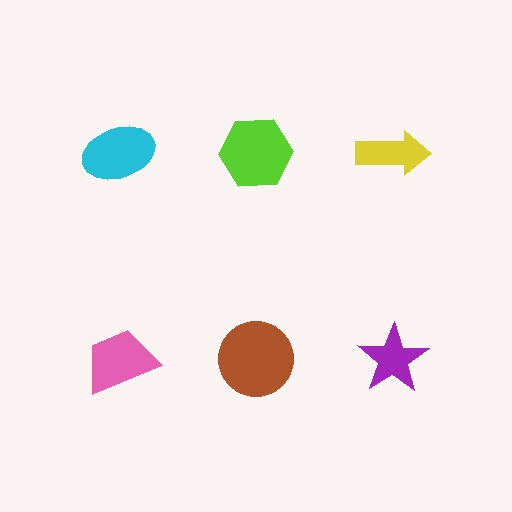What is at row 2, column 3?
A purple star.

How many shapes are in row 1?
3 shapes.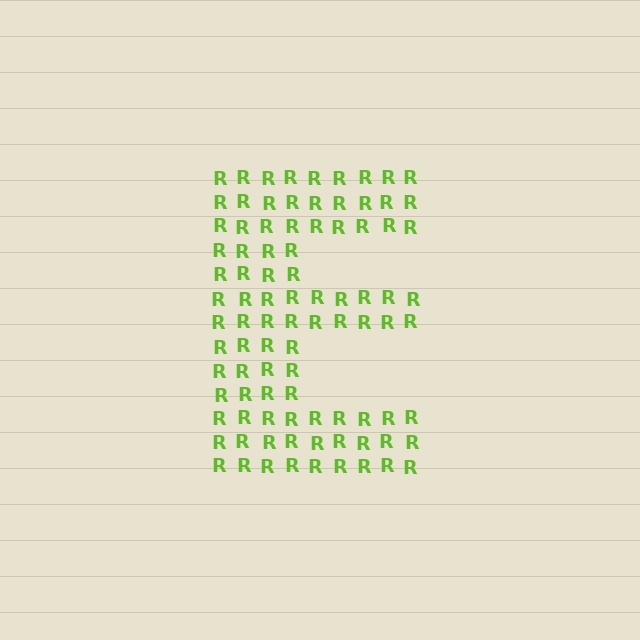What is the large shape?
The large shape is the letter E.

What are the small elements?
The small elements are letter R's.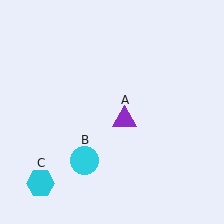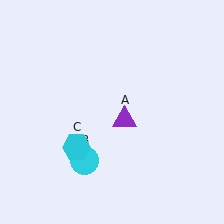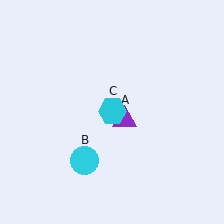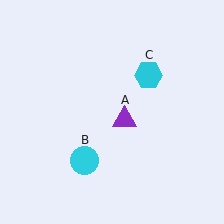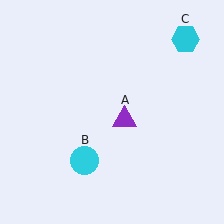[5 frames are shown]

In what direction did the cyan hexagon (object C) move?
The cyan hexagon (object C) moved up and to the right.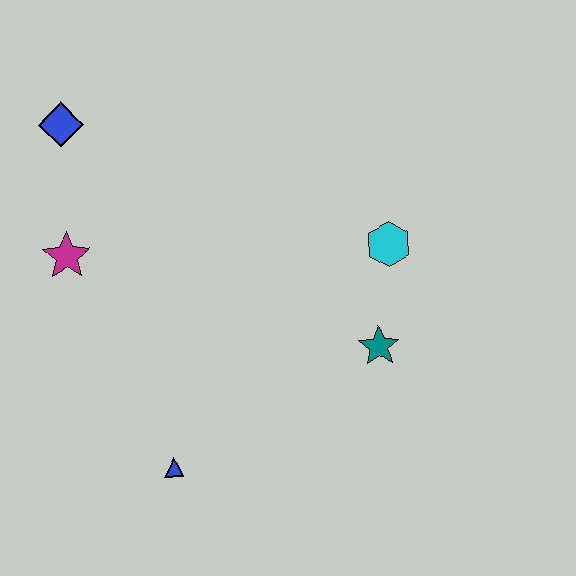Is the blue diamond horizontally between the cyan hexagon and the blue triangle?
No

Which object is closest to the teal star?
The cyan hexagon is closest to the teal star.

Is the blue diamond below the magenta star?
No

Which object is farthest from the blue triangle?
The blue diamond is farthest from the blue triangle.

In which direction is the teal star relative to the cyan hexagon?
The teal star is below the cyan hexagon.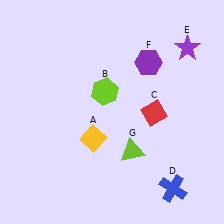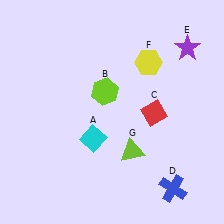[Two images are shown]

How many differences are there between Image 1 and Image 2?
There are 2 differences between the two images.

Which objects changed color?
A changed from yellow to cyan. F changed from purple to yellow.